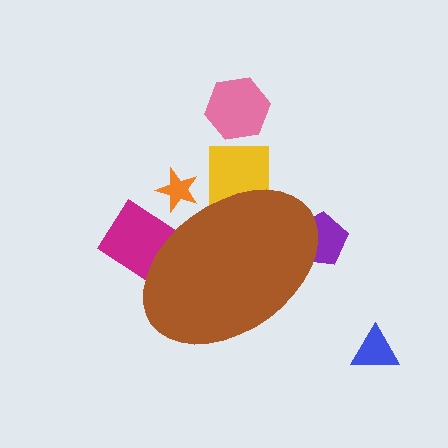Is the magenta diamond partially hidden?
Yes, the magenta diamond is partially hidden behind the brown ellipse.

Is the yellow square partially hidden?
Yes, the yellow square is partially hidden behind the brown ellipse.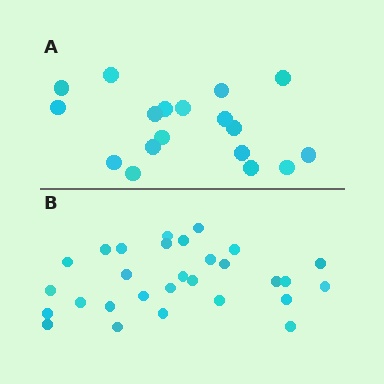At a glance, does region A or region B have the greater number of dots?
Region B (the bottom region) has more dots.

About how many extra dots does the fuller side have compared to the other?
Region B has roughly 12 or so more dots than region A.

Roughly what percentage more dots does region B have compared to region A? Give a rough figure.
About 60% more.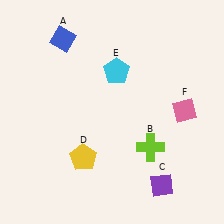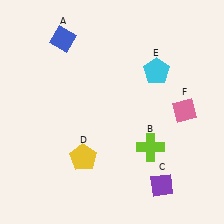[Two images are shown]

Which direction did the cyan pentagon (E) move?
The cyan pentagon (E) moved right.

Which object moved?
The cyan pentagon (E) moved right.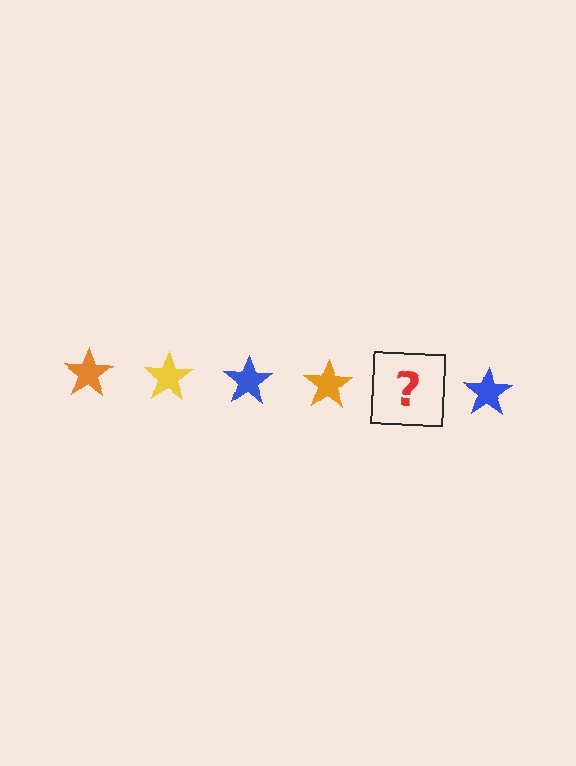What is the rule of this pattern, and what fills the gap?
The rule is that the pattern cycles through orange, yellow, blue stars. The gap should be filled with a yellow star.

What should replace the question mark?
The question mark should be replaced with a yellow star.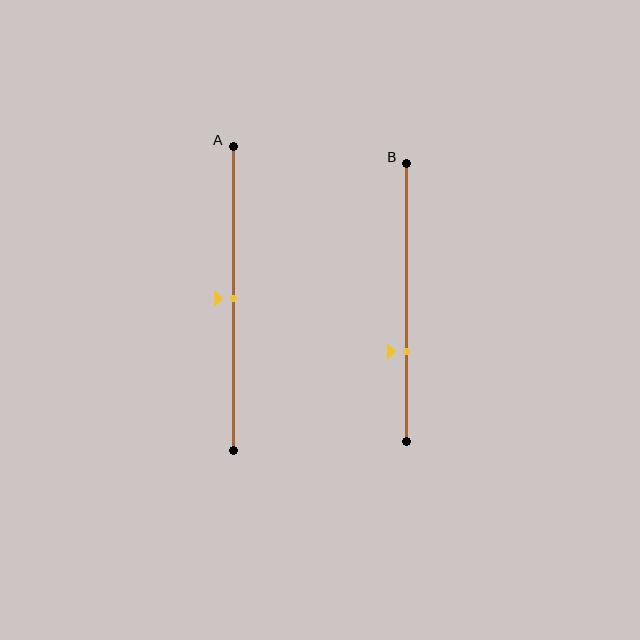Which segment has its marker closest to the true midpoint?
Segment A has its marker closest to the true midpoint.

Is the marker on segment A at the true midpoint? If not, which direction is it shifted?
Yes, the marker on segment A is at the true midpoint.